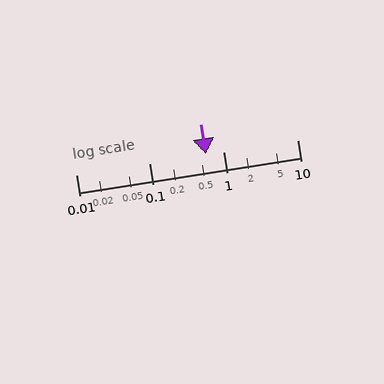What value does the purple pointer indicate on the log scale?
The pointer indicates approximately 0.58.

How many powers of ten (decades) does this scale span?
The scale spans 3 decades, from 0.01 to 10.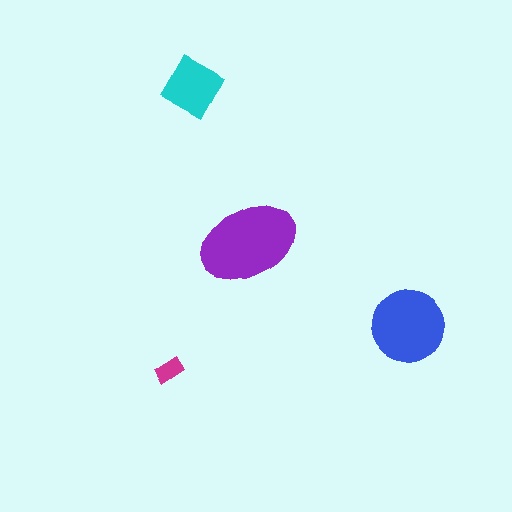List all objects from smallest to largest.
The magenta rectangle, the cyan square, the blue circle, the purple ellipse.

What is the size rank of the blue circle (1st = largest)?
2nd.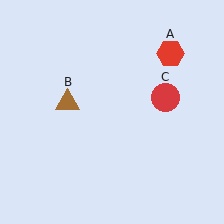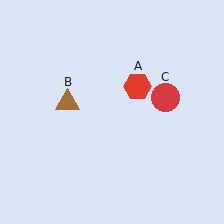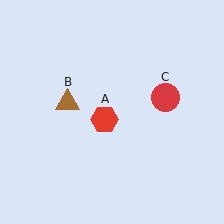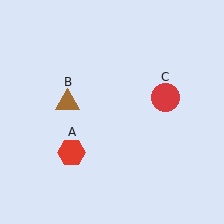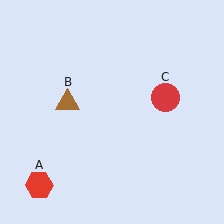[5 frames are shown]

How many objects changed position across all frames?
1 object changed position: red hexagon (object A).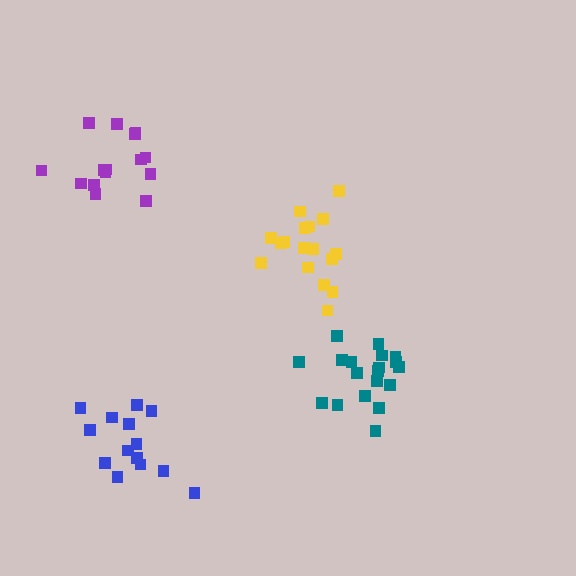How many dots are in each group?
Group 1: 15 dots, Group 2: 14 dots, Group 3: 17 dots, Group 4: 19 dots (65 total).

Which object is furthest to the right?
The teal cluster is rightmost.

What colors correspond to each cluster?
The clusters are colored: purple, blue, yellow, teal.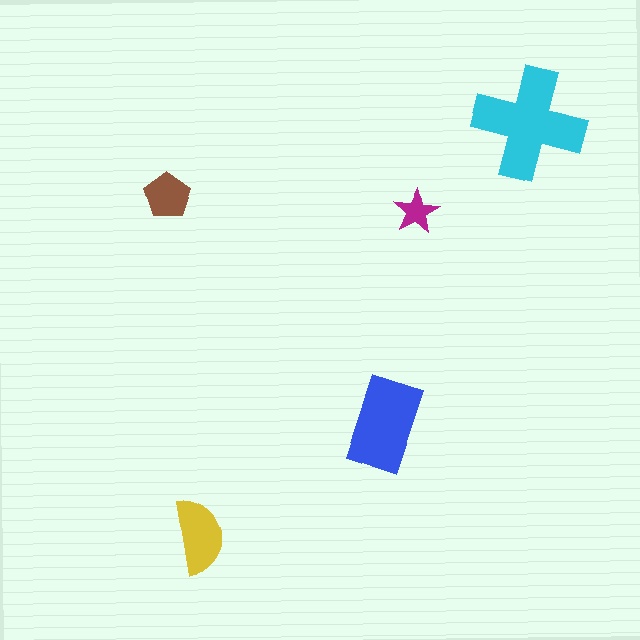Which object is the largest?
The cyan cross.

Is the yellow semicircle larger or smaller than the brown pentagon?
Larger.